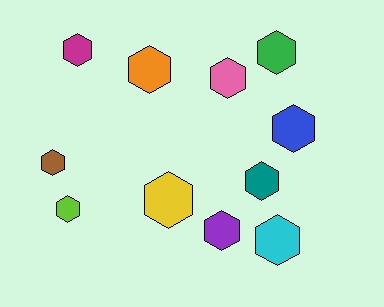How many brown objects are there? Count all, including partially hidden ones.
There is 1 brown object.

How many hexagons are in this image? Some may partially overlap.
There are 11 hexagons.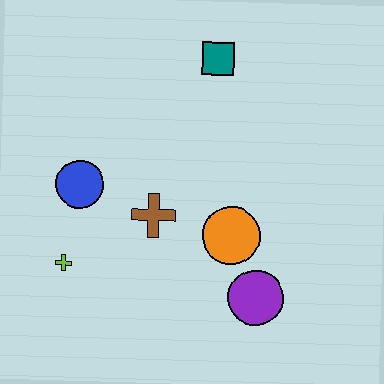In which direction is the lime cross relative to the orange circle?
The lime cross is to the left of the orange circle.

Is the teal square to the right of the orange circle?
No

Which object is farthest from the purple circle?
The teal square is farthest from the purple circle.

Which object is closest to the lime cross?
The blue circle is closest to the lime cross.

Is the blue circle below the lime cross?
No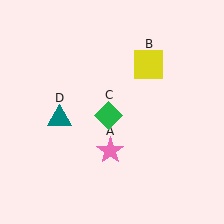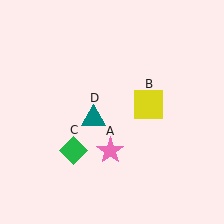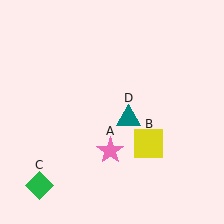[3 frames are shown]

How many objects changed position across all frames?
3 objects changed position: yellow square (object B), green diamond (object C), teal triangle (object D).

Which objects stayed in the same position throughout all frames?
Pink star (object A) remained stationary.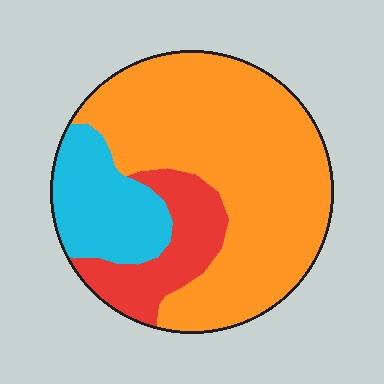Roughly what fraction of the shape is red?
Red takes up between a sixth and a third of the shape.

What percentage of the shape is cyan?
Cyan takes up less than a quarter of the shape.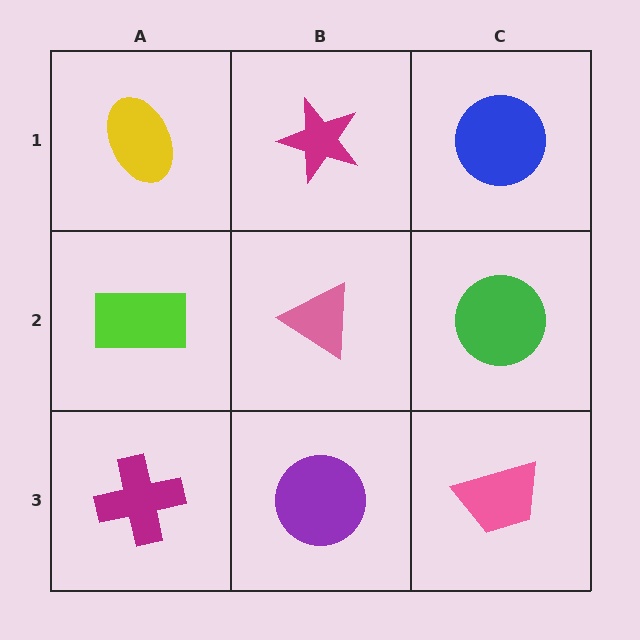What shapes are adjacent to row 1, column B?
A pink triangle (row 2, column B), a yellow ellipse (row 1, column A), a blue circle (row 1, column C).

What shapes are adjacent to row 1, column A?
A lime rectangle (row 2, column A), a magenta star (row 1, column B).